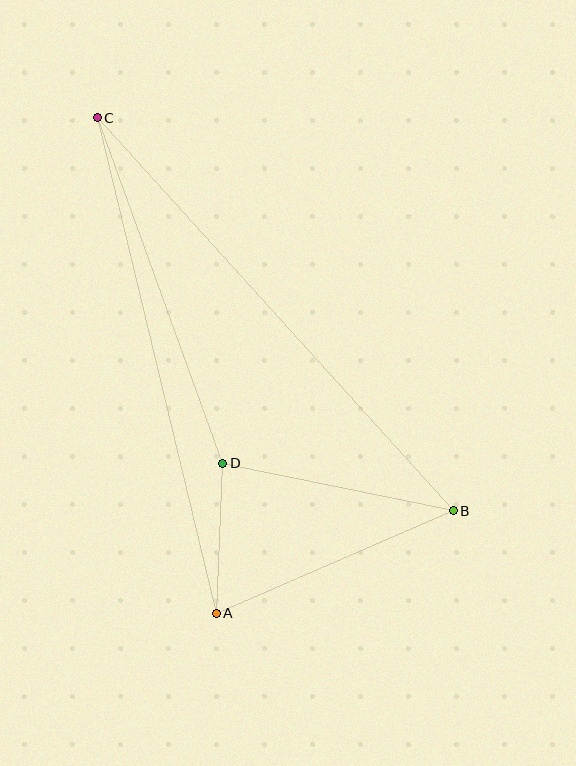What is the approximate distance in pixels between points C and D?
The distance between C and D is approximately 367 pixels.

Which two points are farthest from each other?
Points B and C are farthest from each other.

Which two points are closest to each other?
Points A and D are closest to each other.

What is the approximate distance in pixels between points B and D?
The distance between B and D is approximately 236 pixels.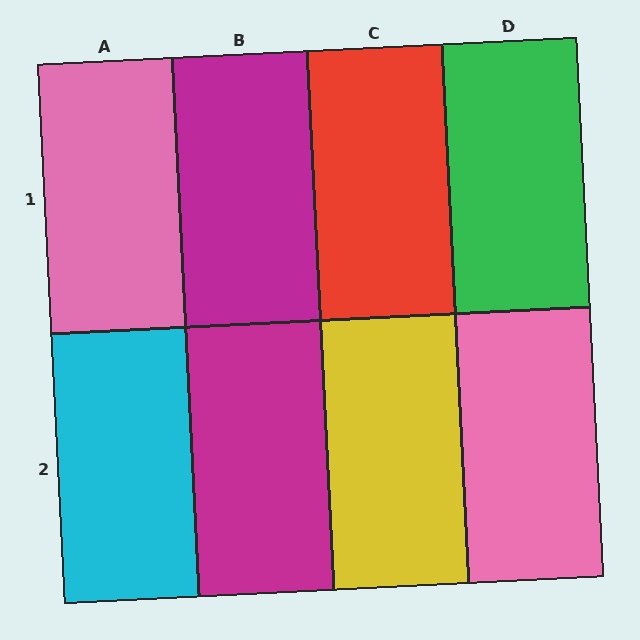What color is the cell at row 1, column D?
Green.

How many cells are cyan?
1 cell is cyan.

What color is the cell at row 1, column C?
Red.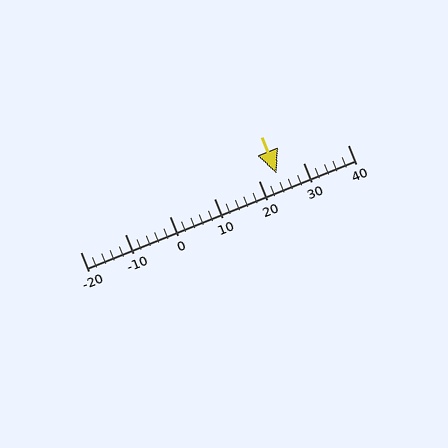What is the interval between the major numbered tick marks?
The major tick marks are spaced 10 units apart.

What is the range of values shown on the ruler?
The ruler shows values from -20 to 40.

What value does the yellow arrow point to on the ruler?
The yellow arrow points to approximately 24.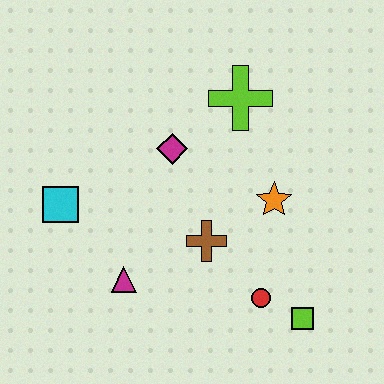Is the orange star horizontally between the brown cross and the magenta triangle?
No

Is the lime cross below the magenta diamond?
No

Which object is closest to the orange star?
The brown cross is closest to the orange star.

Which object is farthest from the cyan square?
The lime square is farthest from the cyan square.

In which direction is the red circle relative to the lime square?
The red circle is to the left of the lime square.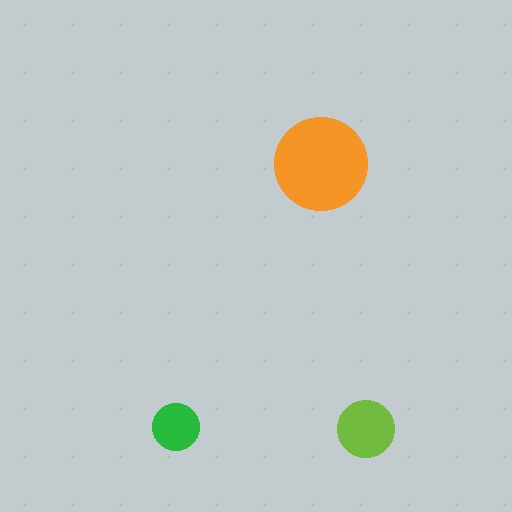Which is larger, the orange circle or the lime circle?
The orange one.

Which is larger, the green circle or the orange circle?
The orange one.